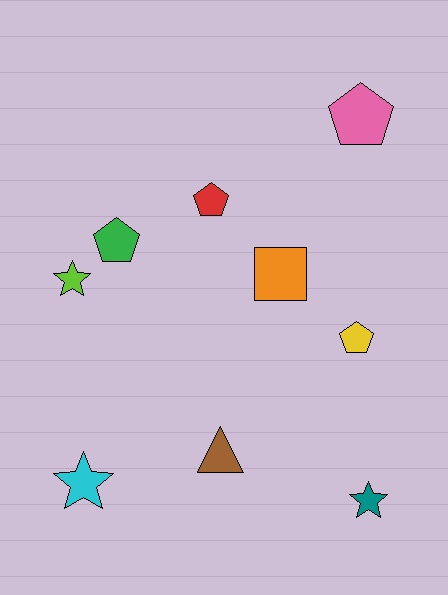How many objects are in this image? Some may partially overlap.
There are 9 objects.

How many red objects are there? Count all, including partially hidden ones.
There is 1 red object.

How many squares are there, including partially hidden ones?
There is 1 square.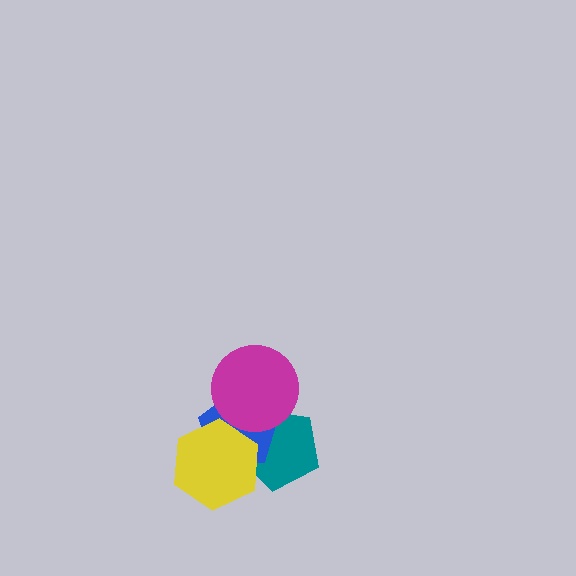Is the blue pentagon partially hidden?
Yes, it is partially covered by another shape.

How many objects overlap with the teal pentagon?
3 objects overlap with the teal pentagon.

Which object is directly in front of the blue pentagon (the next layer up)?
The magenta circle is directly in front of the blue pentagon.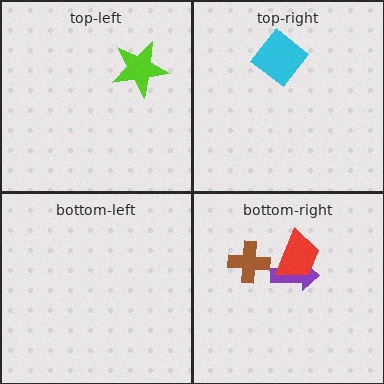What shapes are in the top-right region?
The cyan diamond.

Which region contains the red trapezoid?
The bottom-right region.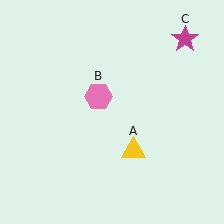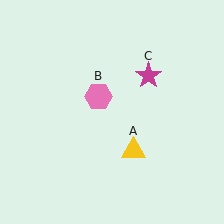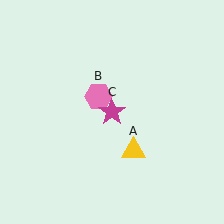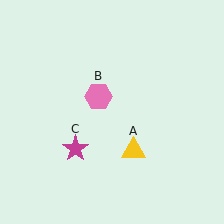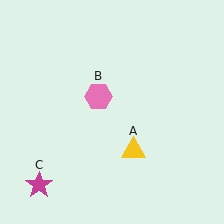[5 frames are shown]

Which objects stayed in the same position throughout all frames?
Yellow triangle (object A) and pink hexagon (object B) remained stationary.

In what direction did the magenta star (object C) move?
The magenta star (object C) moved down and to the left.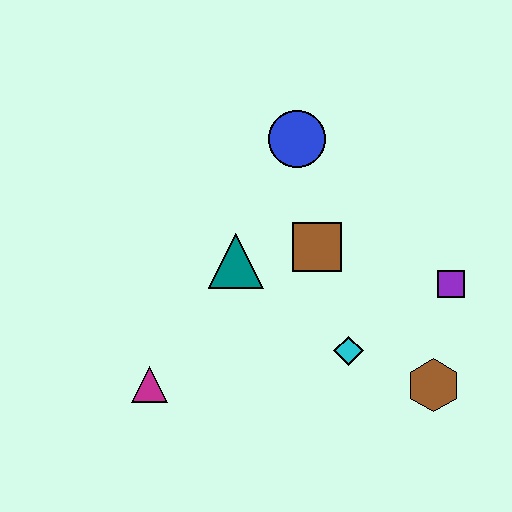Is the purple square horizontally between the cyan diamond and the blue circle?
No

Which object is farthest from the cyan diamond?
The blue circle is farthest from the cyan diamond.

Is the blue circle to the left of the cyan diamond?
Yes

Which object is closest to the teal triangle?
The brown square is closest to the teal triangle.